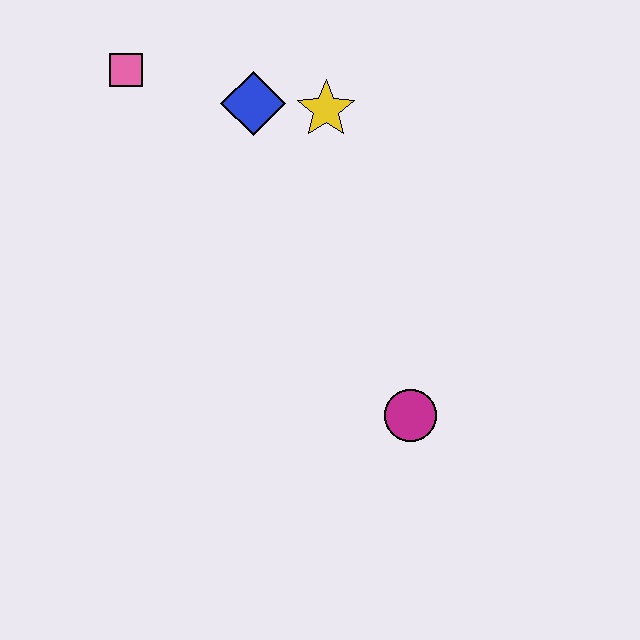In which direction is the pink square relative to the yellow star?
The pink square is to the left of the yellow star.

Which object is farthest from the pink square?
The magenta circle is farthest from the pink square.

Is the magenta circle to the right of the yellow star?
Yes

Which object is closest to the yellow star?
The blue diamond is closest to the yellow star.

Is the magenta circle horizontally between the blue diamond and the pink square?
No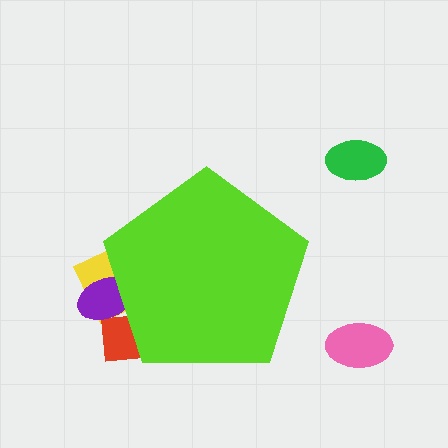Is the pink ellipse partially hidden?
No, the pink ellipse is fully visible.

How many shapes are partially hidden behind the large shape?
3 shapes are partially hidden.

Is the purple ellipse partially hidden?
Yes, the purple ellipse is partially hidden behind the lime pentagon.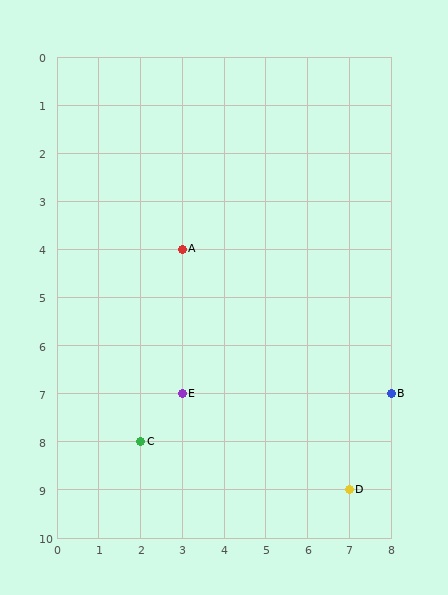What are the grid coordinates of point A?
Point A is at grid coordinates (3, 4).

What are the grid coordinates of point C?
Point C is at grid coordinates (2, 8).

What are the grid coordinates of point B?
Point B is at grid coordinates (8, 7).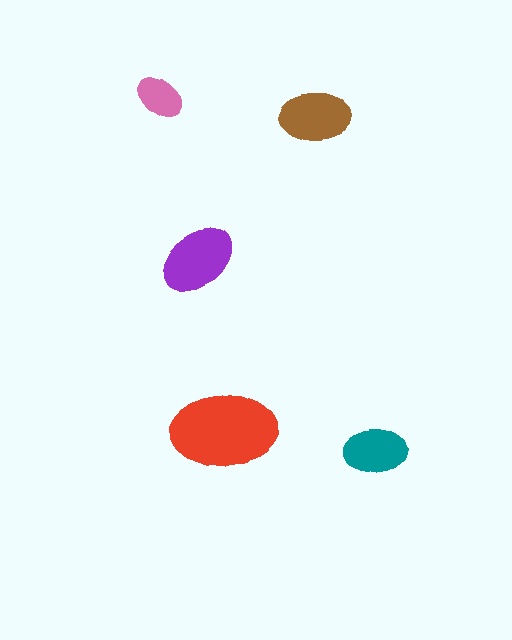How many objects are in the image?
There are 5 objects in the image.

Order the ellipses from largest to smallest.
the red one, the purple one, the brown one, the teal one, the pink one.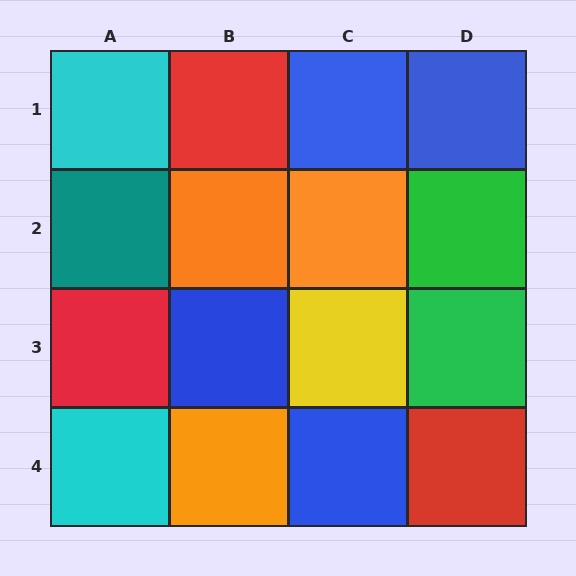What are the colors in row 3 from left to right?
Red, blue, yellow, green.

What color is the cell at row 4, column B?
Orange.